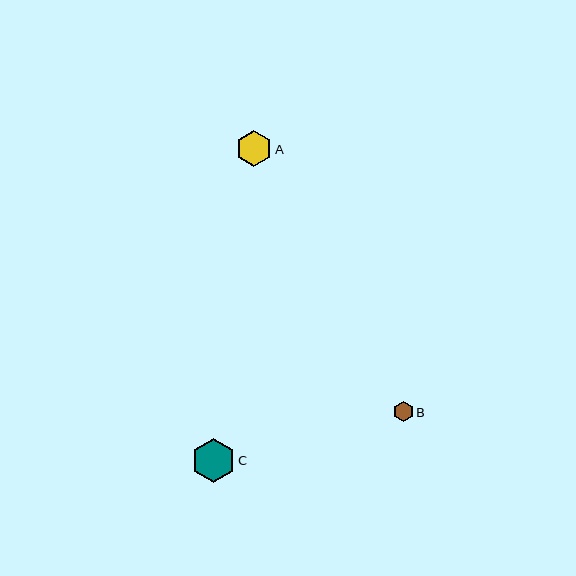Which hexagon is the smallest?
Hexagon B is the smallest with a size of approximately 20 pixels.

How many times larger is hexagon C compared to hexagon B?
Hexagon C is approximately 2.2 times the size of hexagon B.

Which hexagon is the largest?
Hexagon C is the largest with a size of approximately 44 pixels.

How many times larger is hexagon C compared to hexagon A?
Hexagon C is approximately 1.2 times the size of hexagon A.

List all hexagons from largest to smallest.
From largest to smallest: C, A, B.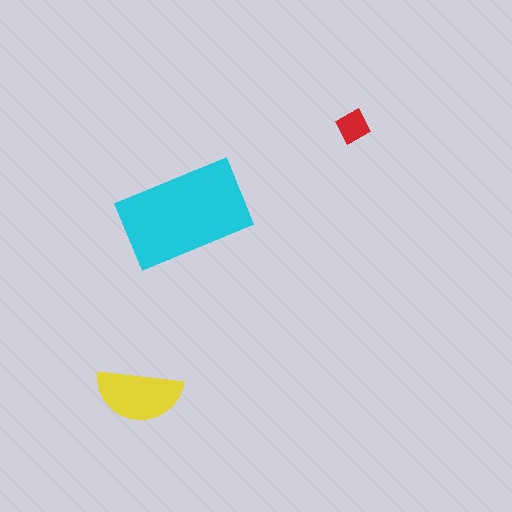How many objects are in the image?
There are 3 objects in the image.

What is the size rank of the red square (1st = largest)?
3rd.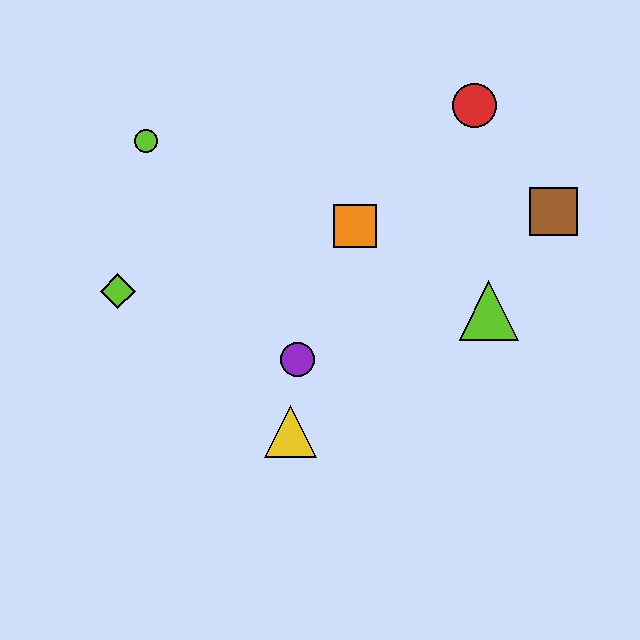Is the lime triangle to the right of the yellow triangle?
Yes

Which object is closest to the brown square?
The lime triangle is closest to the brown square.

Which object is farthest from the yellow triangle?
The red circle is farthest from the yellow triangle.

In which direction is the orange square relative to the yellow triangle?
The orange square is above the yellow triangle.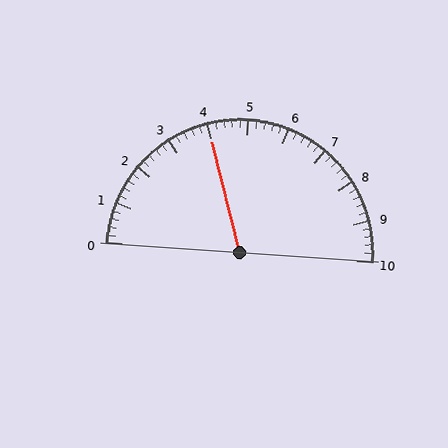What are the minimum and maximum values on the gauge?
The gauge ranges from 0 to 10.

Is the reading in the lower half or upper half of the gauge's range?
The reading is in the lower half of the range (0 to 10).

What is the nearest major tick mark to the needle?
The nearest major tick mark is 4.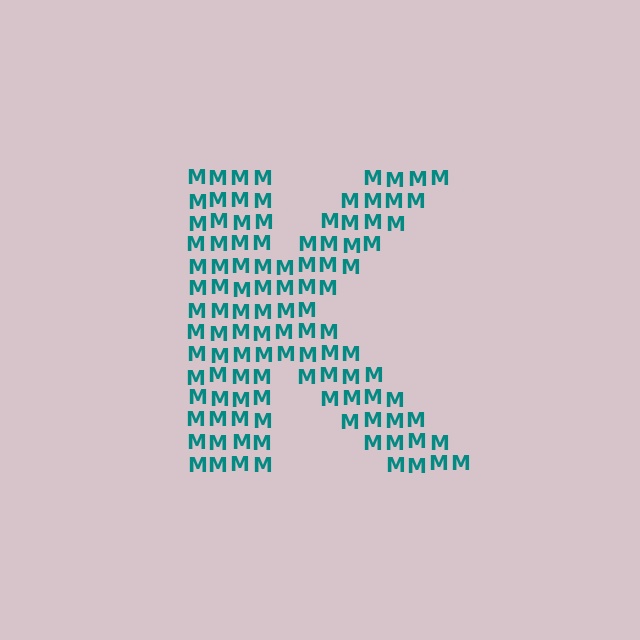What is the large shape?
The large shape is the letter K.